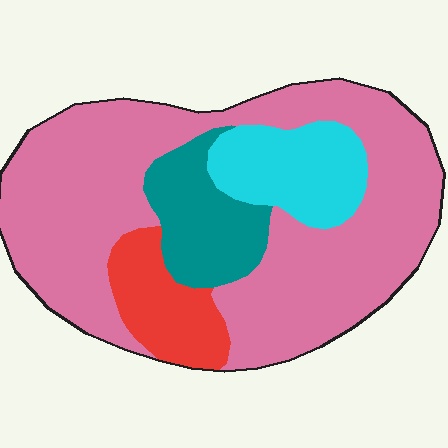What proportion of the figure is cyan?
Cyan covers 13% of the figure.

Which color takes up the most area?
Pink, at roughly 65%.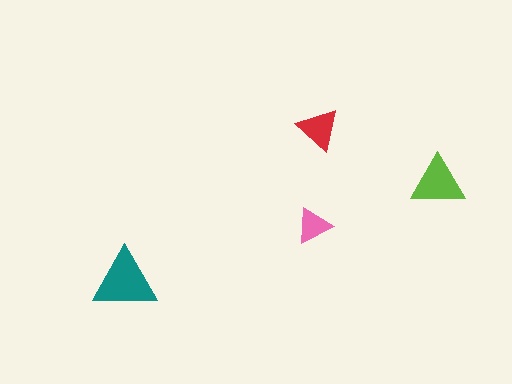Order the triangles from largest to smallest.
the teal one, the lime one, the red one, the pink one.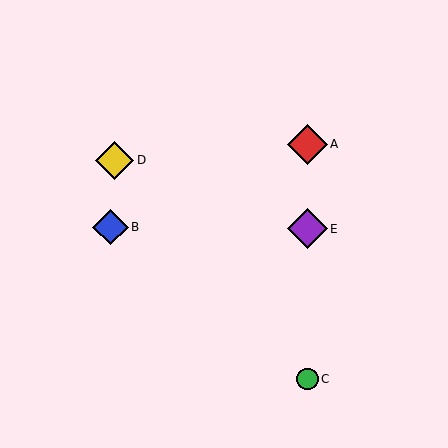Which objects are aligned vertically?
Objects A, C, E are aligned vertically.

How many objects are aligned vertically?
3 objects (A, C, E) are aligned vertically.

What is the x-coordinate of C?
Object C is at x≈307.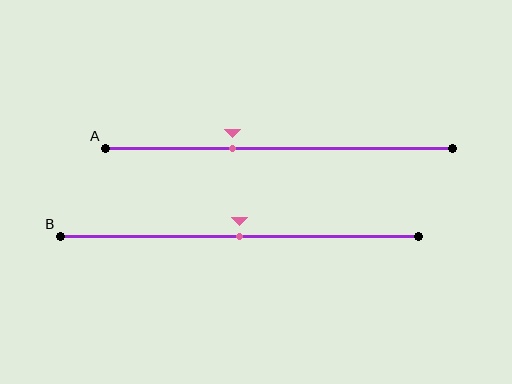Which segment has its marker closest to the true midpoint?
Segment B has its marker closest to the true midpoint.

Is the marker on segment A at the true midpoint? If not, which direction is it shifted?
No, the marker on segment A is shifted to the left by about 13% of the segment length.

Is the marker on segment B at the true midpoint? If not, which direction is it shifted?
Yes, the marker on segment B is at the true midpoint.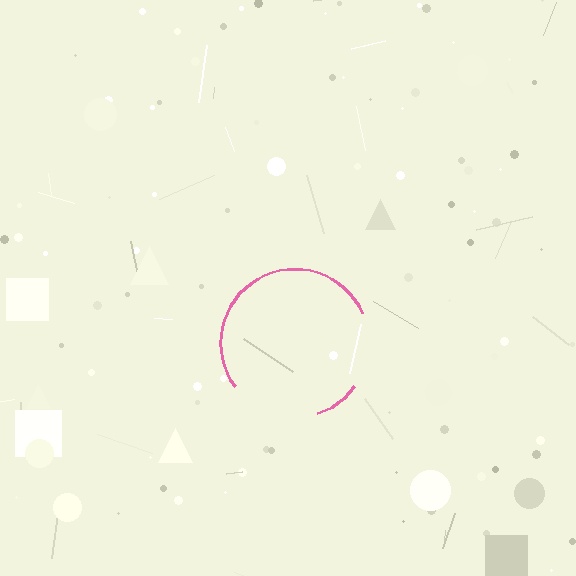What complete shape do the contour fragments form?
The contour fragments form a circle.